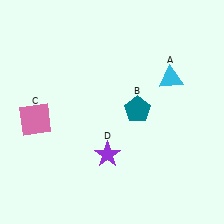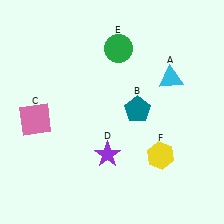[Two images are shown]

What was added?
A green circle (E), a yellow hexagon (F) were added in Image 2.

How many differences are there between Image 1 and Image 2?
There are 2 differences between the two images.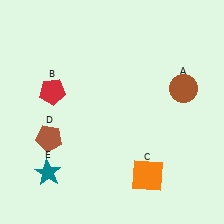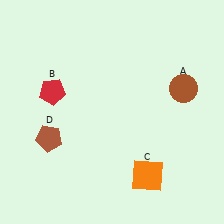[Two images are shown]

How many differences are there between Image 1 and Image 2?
There is 1 difference between the two images.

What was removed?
The teal star (E) was removed in Image 2.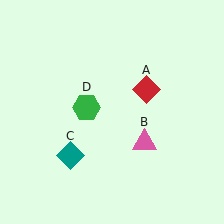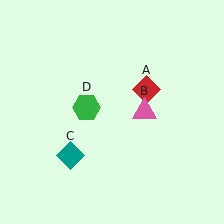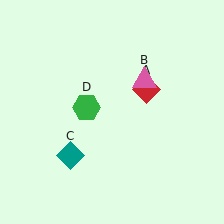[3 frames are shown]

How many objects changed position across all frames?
1 object changed position: pink triangle (object B).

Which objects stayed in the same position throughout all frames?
Red diamond (object A) and teal diamond (object C) and green hexagon (object D) remained stationary.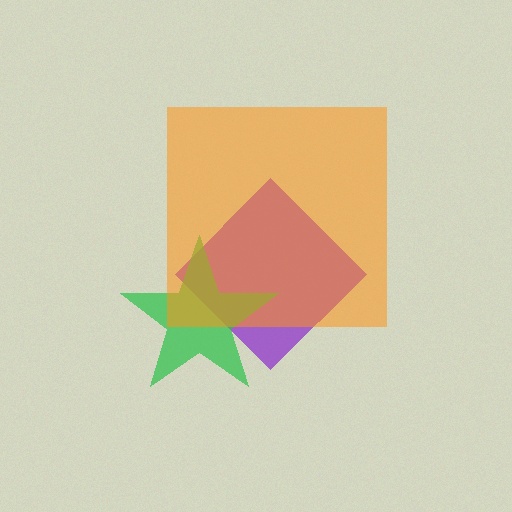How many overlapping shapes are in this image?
There are 3 overlapping shapes in the image.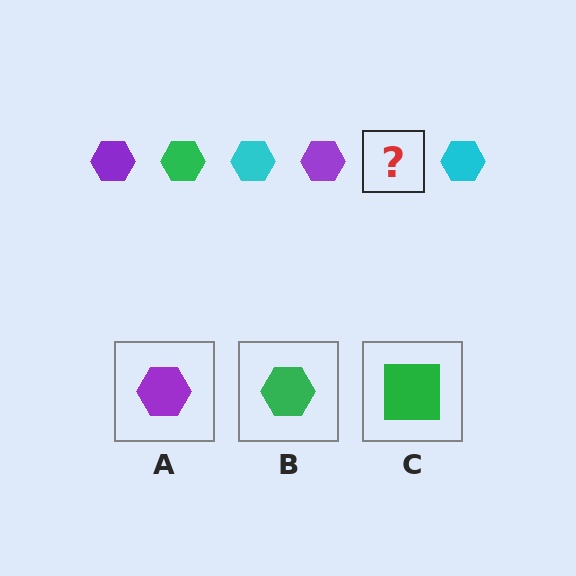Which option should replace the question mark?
Option B.